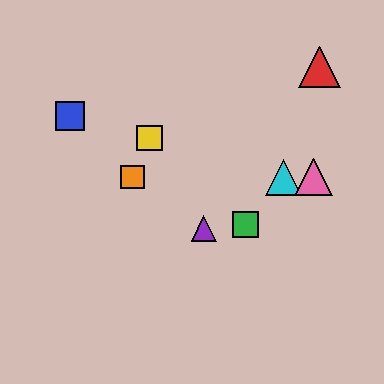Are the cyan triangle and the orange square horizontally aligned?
Yes, both are at y≈177.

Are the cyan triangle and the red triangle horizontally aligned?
No, the cyan triangle is at y≈177 and the red triangle is at y≈67.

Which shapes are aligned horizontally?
The orange square, the cyan triangle, the pink triangle are aligned horizontally.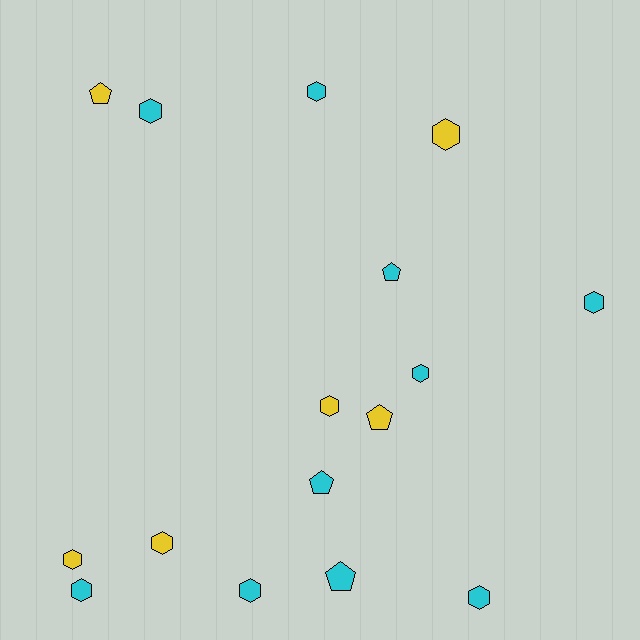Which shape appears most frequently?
Hexagon, with 11 objects.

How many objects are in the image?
There are 16 objects.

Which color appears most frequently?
Cyan, with 10 objects.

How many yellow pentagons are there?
There are 2 yellow pentagons.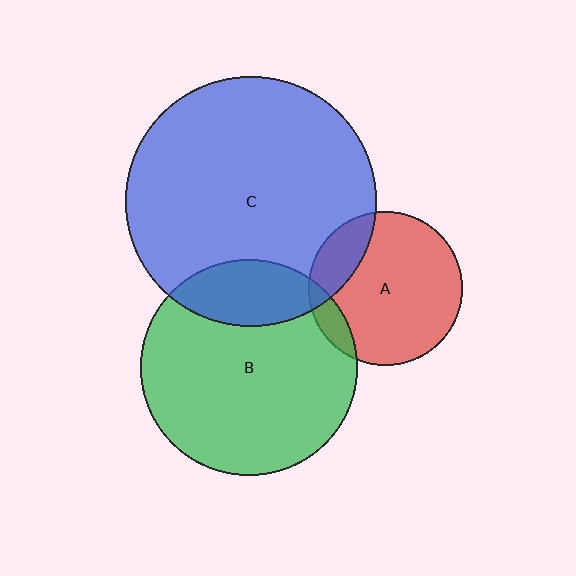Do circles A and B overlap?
Yes.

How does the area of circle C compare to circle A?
Approximately 2.7 times.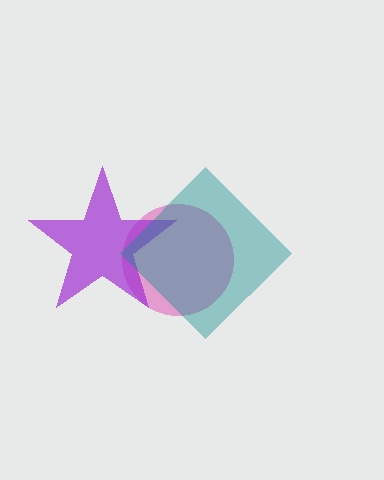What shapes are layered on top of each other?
The layered shapes are: a pink circle, a purple star, a teal diamond.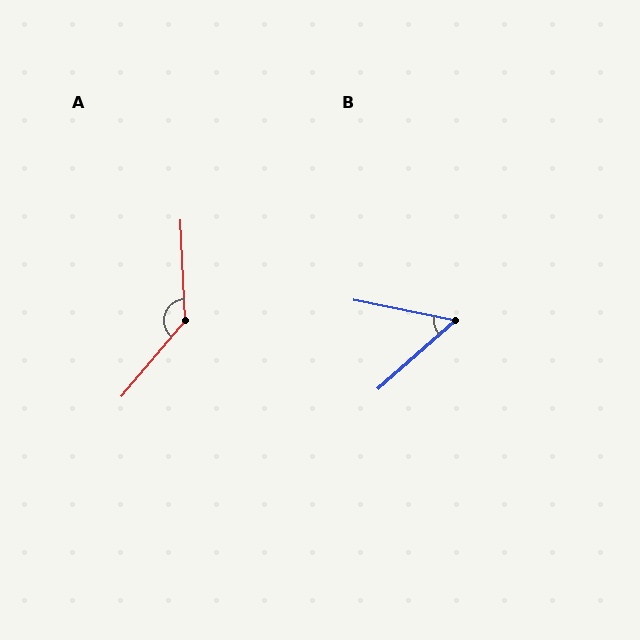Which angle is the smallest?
B, at approximately 53 degrees.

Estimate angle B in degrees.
Approximately 53 degrees.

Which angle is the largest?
A, at approximately 137 degrees.